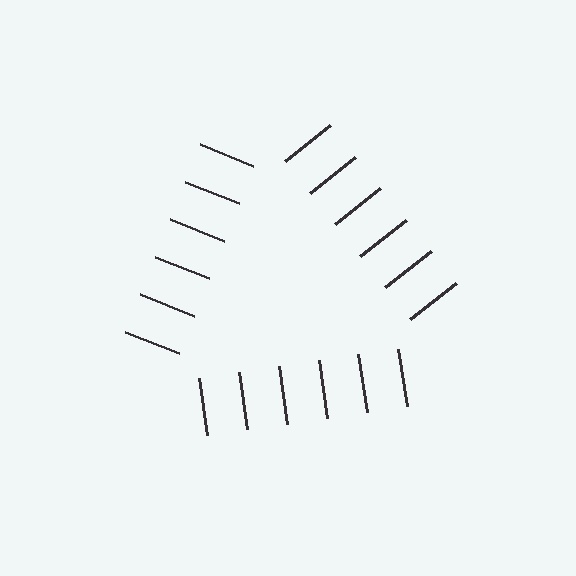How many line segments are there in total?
18 — 6 along each of the 3 edges.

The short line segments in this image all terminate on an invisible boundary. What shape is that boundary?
An illusory triangle — the line segments terminate on its edges but no continuous stroke is drawn.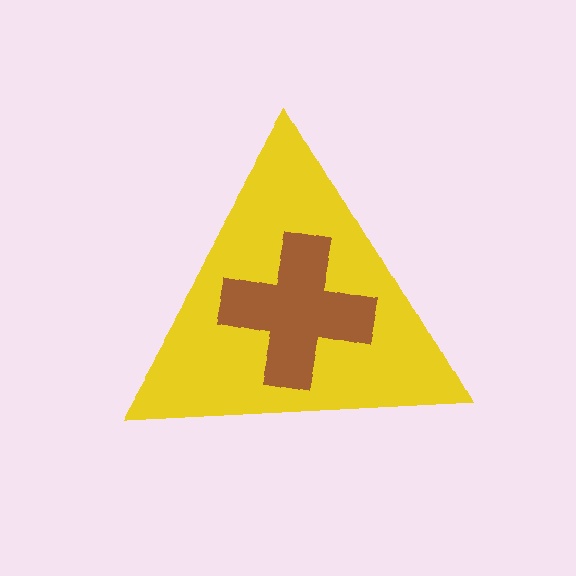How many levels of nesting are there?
2.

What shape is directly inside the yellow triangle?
The brown cross.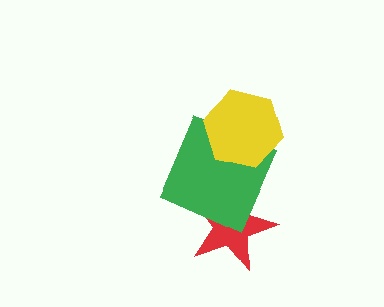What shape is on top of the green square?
The yellow hexagon is on top of the green square.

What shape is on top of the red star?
The green square is on top of the red star.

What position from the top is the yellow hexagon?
The yellow hexagon is 1st from the top.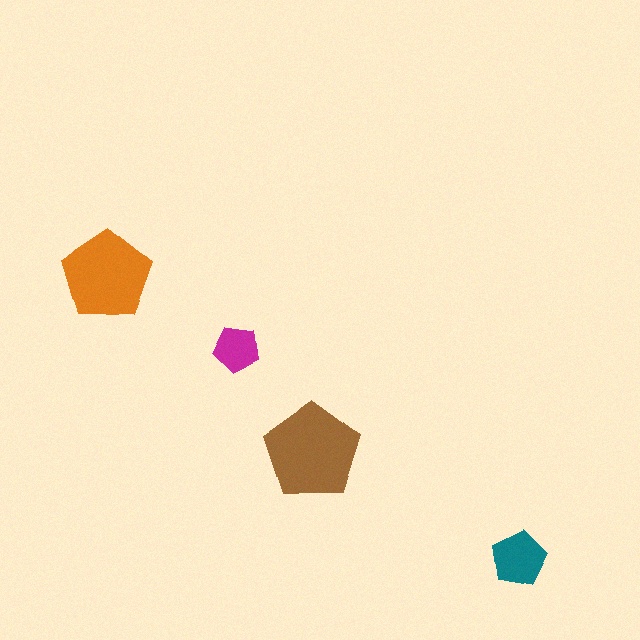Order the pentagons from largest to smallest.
the brown one, the orange one, the teal one, the magenta one.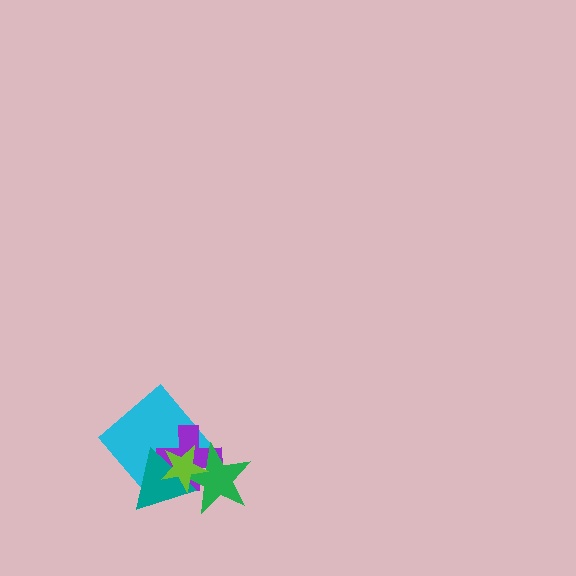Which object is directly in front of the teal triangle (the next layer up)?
The green star is directly in front of the teal triangle.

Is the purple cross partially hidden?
Yes, it is partially covered by another shape.